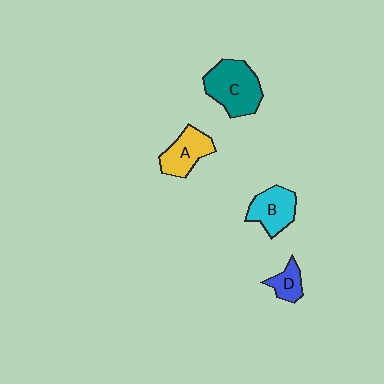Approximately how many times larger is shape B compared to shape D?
Approximately 1.8 times.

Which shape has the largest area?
Shape C (teal).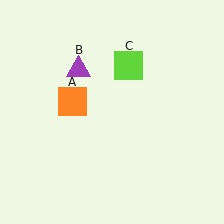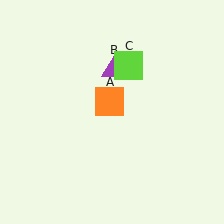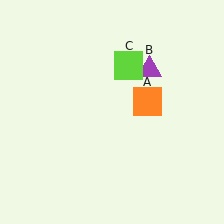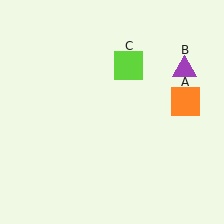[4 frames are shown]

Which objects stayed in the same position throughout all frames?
Lime square (object C) remained stationary.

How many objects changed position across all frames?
2 objects changed position: orange square (object A), purple triangle (object B).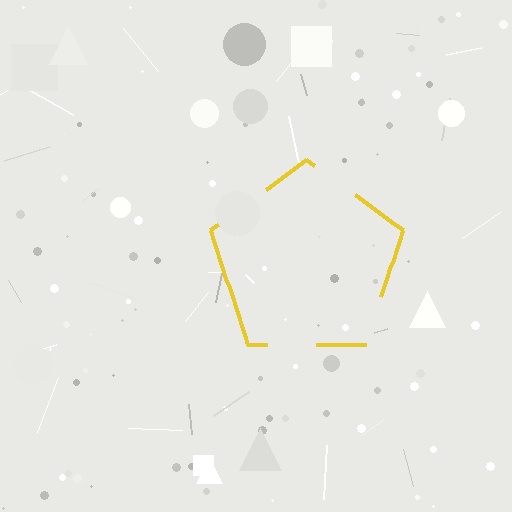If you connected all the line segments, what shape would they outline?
They would outline a pentagon.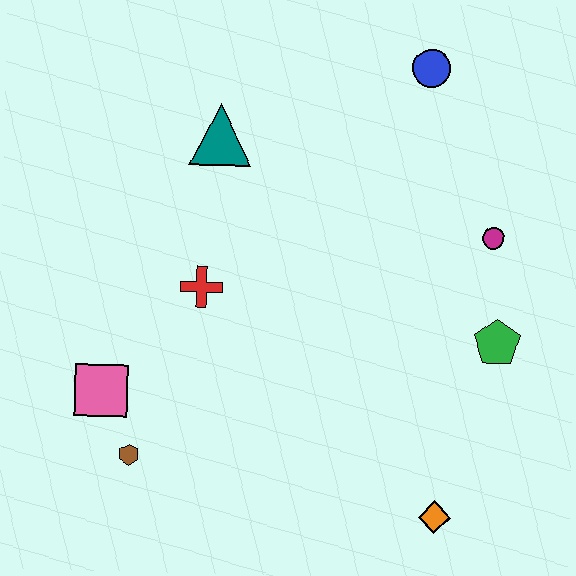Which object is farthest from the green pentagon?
The pink square is farthest from the green pentagon.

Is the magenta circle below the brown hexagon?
No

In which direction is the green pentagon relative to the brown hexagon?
The green pentagon is to the right of the brown hexagon.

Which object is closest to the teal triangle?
The red cross is closest to the teal triangle.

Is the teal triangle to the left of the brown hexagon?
No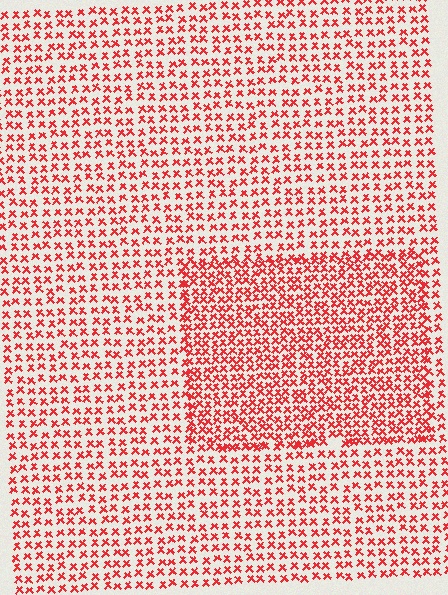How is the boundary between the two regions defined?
The boundary is defined by a change in element density (approximately 1.6x ratio). All elements are the same color, size, and shape.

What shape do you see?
I see a rectangle.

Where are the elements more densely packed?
The elements are more densely packed inside the rectangle boundary.